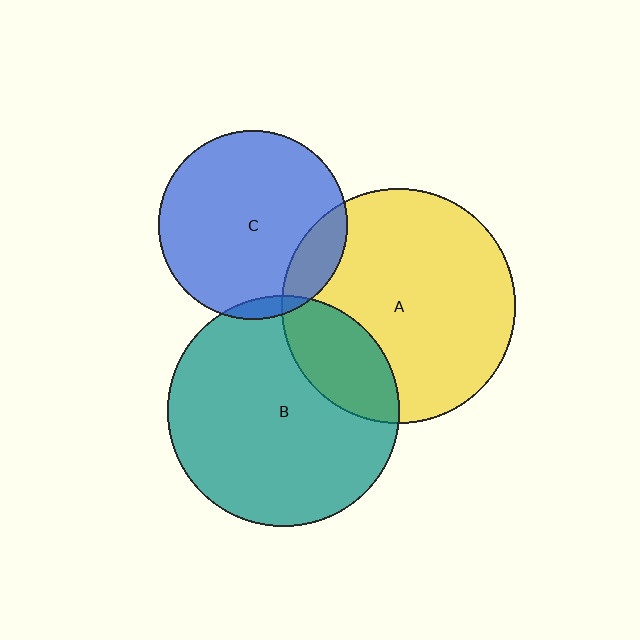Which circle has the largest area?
Circle A (yellow).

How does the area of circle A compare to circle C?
Approximately 1.5 times.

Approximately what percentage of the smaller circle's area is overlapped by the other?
Approximately 20%.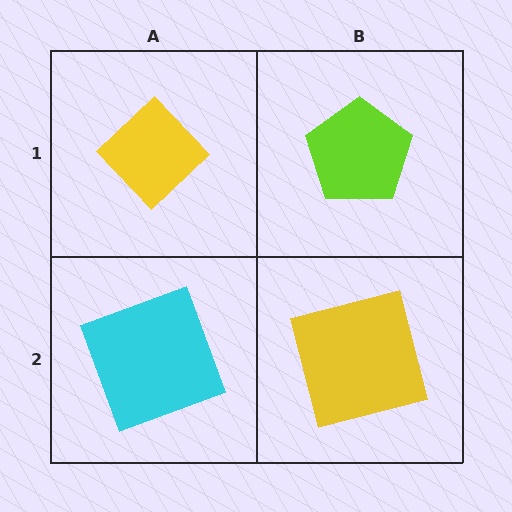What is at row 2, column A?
A cyan square.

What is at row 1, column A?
A yellow diamond.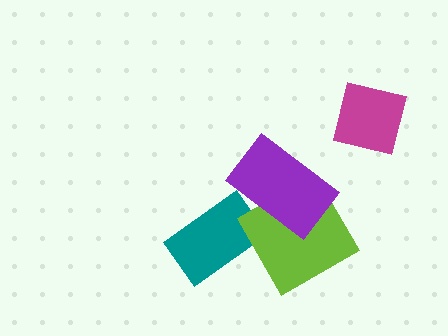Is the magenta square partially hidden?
No, no other shape covers it.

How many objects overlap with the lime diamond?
1 object overlaps with the lime diamond.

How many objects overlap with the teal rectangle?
0 objects overlap with the teal rectangle.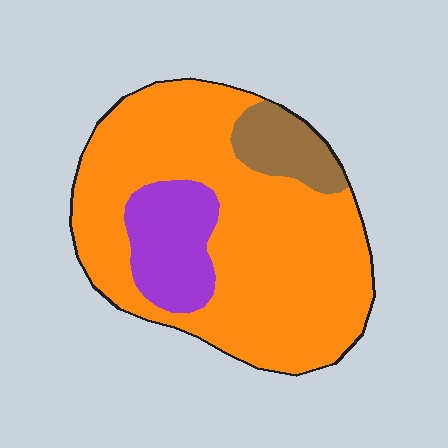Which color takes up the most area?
Orange, at roughly 75%.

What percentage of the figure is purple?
Purple takes up about one sixth (1/6) of the figure.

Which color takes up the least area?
Brown, at roughly 10%.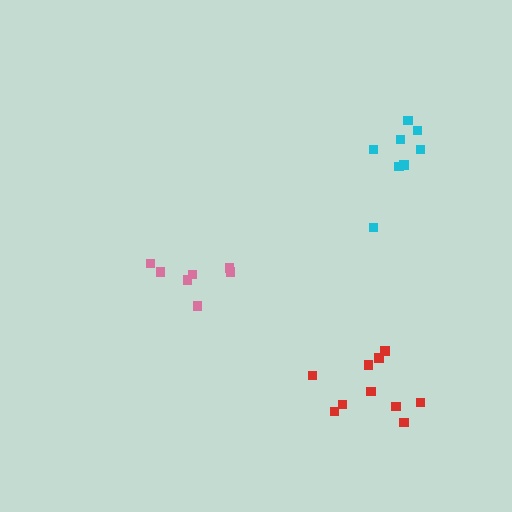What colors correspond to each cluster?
The clusters are colored: pink, red, cyan.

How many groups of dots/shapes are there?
There are 3 groups.